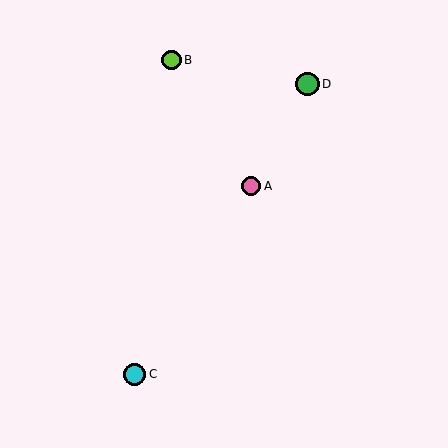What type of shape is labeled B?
Shape B is a lime circle.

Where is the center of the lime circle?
The center of the lime circle is at (172, 60).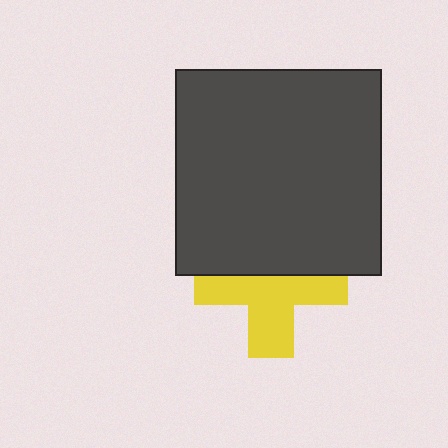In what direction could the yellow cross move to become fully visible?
The yellow cross could move down. That would shift it out from behind the dark gray square entirely.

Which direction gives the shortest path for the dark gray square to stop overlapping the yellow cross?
Moving up gives the shortest separation.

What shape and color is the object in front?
The object in front is a dark gray square.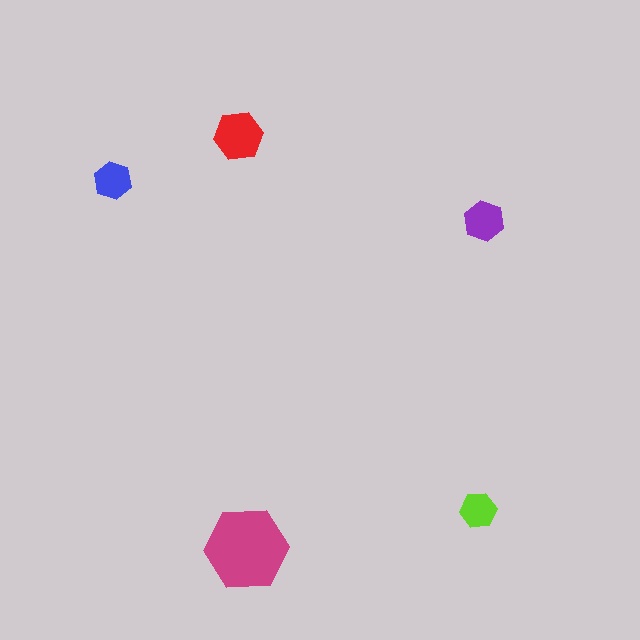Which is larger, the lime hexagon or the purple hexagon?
The purple one.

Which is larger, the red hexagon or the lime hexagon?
The red one.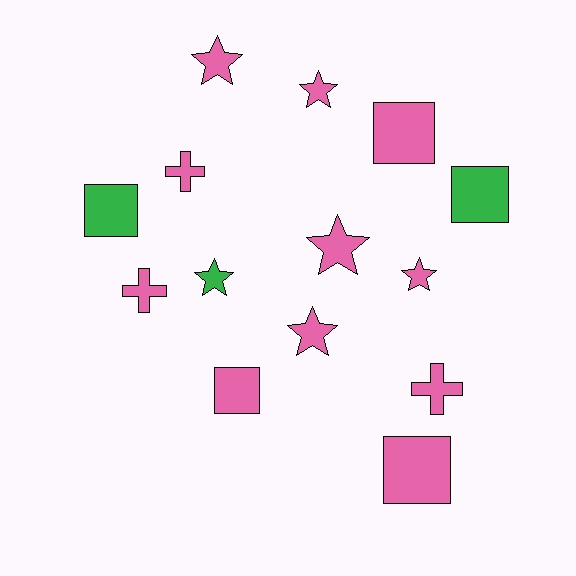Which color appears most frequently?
Pink, with 11 objects.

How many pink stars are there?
There are 5 pink stars.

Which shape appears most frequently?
Star, with 6 objects.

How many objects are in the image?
There are 14 objects.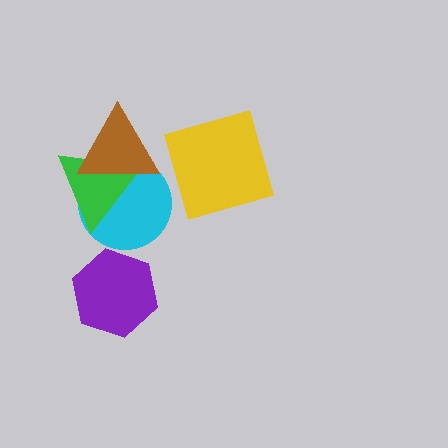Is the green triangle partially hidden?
Yes, it is partially covered by another shape.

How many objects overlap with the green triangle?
2 objects overlap with the green triangle.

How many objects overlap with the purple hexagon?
0 objects overlap with the purple hexagon.